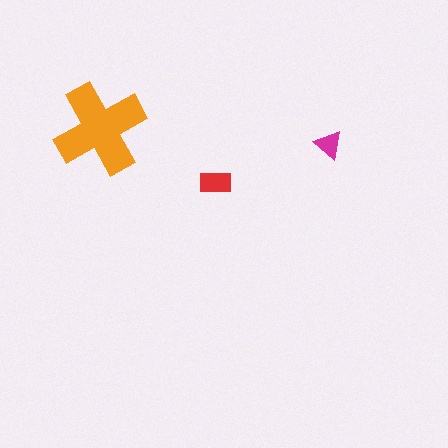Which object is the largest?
The orange cross.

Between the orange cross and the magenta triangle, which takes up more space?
The orange cross.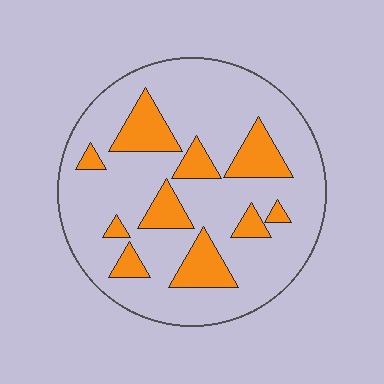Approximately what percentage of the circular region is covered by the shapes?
Approximately 20%.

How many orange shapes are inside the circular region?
10.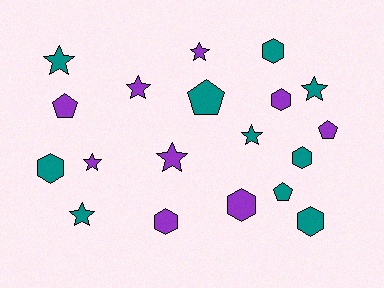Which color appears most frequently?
Teal, with 10 objects.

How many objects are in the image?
There are 19 objects.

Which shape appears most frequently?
Star, with 8 objects.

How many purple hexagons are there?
There are 3 purple hexagons.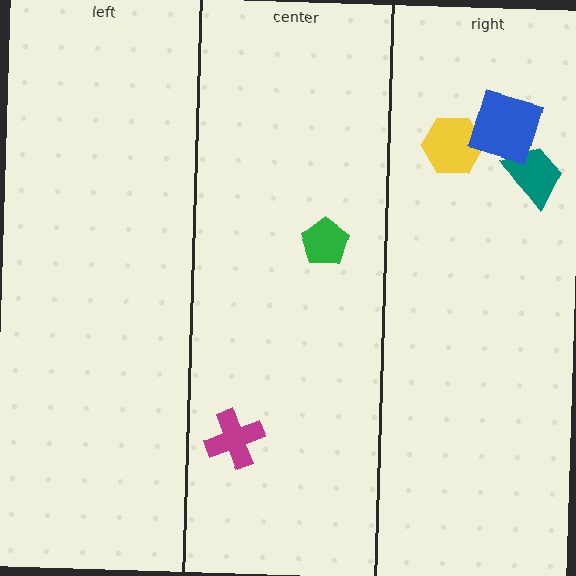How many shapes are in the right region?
3.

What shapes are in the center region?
The green pentagon, the magenta cross.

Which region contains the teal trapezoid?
The right region.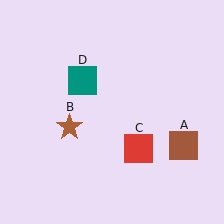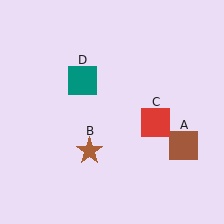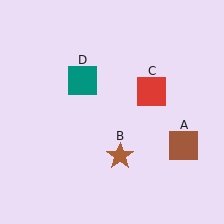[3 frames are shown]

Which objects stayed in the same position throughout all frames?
Brown square (object A) and teal square (object D) remained stationary.